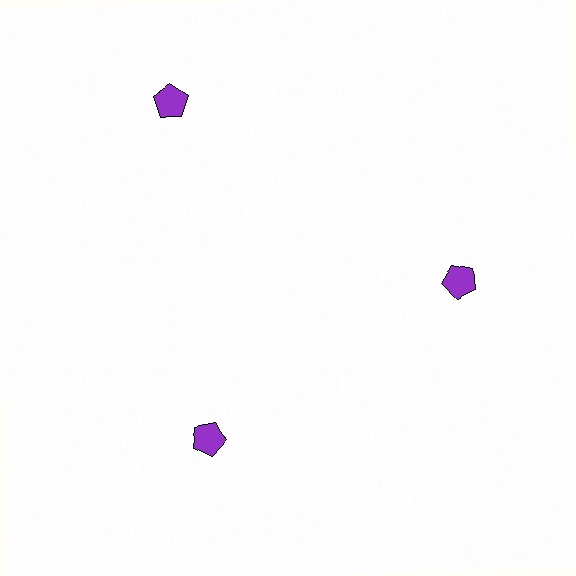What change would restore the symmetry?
The symmetry would be restored by moving it inward, back onto the ring so that all 3 pentagons sit at equal angles and equal distance from the center.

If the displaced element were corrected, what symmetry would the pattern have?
It would have 3-fold rotational symmetry — the pattern would map onto itself every 120 degrees.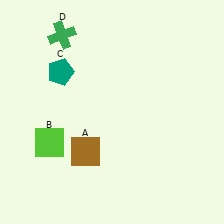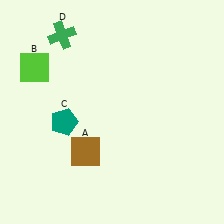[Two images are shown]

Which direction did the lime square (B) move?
The lime square (B) moved up.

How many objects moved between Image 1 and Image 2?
2 objects moved between the two images.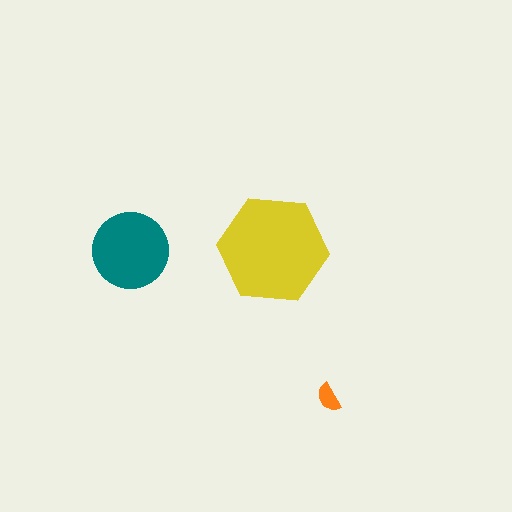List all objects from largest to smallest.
The yellow hexagon, the teal circle, the orange semicircle.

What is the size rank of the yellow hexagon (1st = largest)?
1st.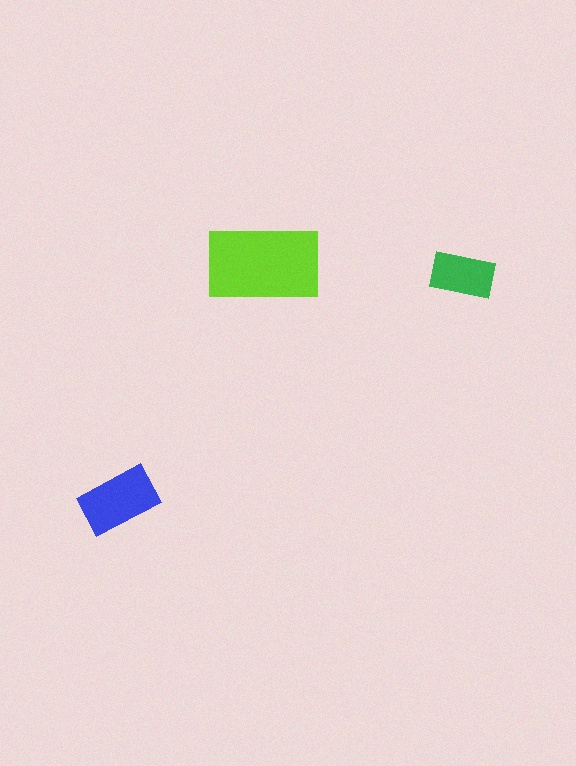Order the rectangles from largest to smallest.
the lime one, the blue one, the green one.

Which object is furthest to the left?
The blue rectangle is leftmost.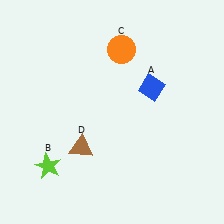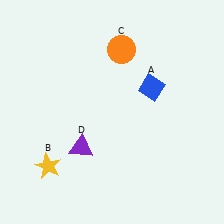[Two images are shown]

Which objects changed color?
B changed from lime to yellow. D changed from brown to purple.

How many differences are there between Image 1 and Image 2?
There are 2 differences between the two images.